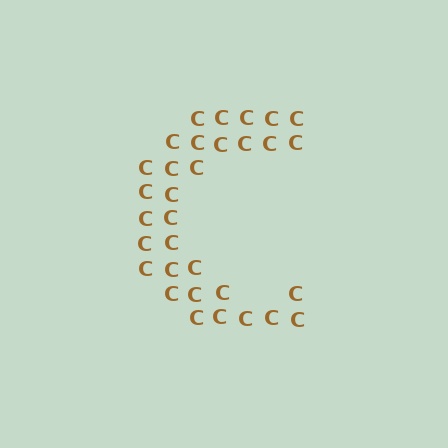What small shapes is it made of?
It is made of small letter C's.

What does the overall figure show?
The overall figure shows the letter C.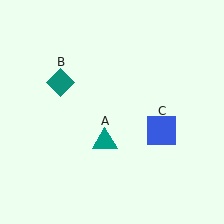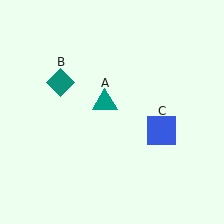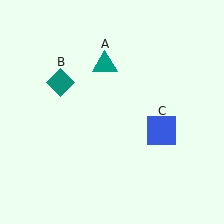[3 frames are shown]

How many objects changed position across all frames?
1 object changed position: teal triangle (object A).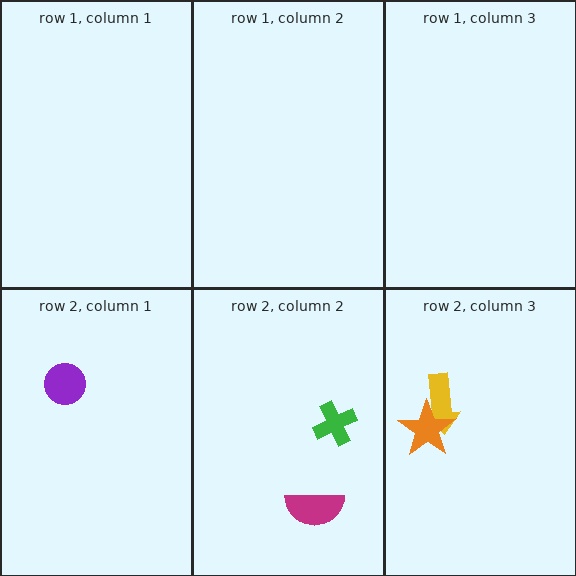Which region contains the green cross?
The row 2, column 2 region.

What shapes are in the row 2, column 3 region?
The yellow arrow, the orange star.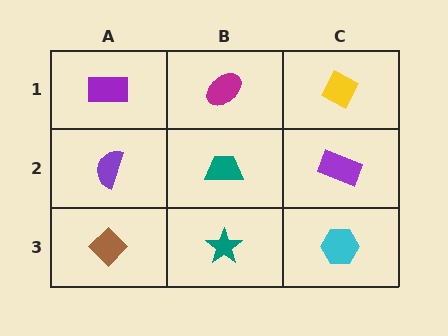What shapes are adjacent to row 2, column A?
A purple rectangle (row 1, column A), a brown diamond (row 3, column A), a teal trapezoid (row 2, column B).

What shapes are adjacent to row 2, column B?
A magenta ellipse (row 1, column B), a teal star (row 3, column B), a purple semicircle (row 2, column A), a purple rectangle (row 2, column C).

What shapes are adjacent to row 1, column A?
A purple semicircle (row 2, column A), a magenta ellipse (row 1, column B).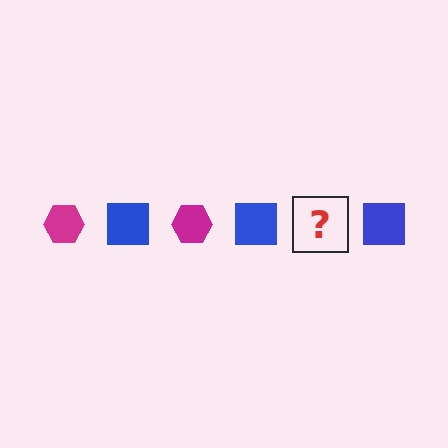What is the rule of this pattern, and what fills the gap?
The rule is that the pattern alternates between magenta hexagon and blue square. The gap should be filled with a magenta hexagon.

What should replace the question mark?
The question mark should be replaced with a magenta hexagon.